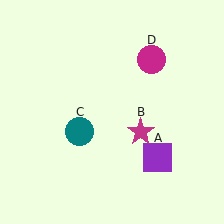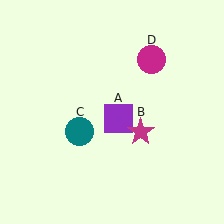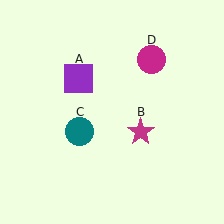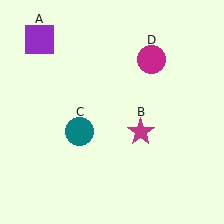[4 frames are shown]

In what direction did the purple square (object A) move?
The purple square (object A) moved up and to the left.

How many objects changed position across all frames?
1 object changed position: purple square (object A).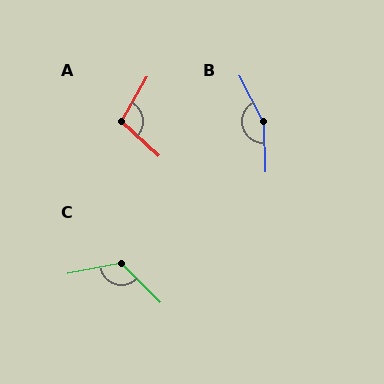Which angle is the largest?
B, at approximately 154 degrees.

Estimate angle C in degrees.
Approximately 124 degrees.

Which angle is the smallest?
A, at approximately 103 degrees.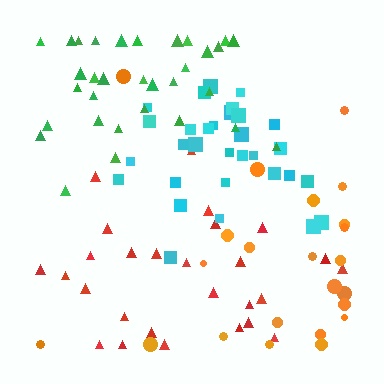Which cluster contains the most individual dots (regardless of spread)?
Green (32).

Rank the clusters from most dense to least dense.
cyan, green, red, orange.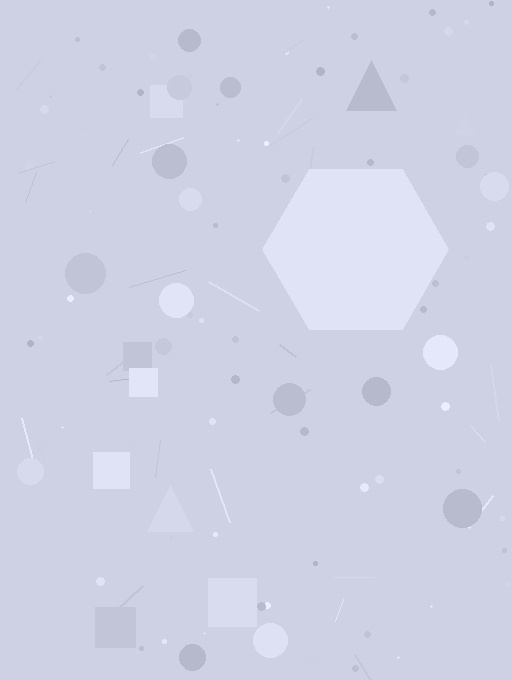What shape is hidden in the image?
A hexagon is hidden in the image.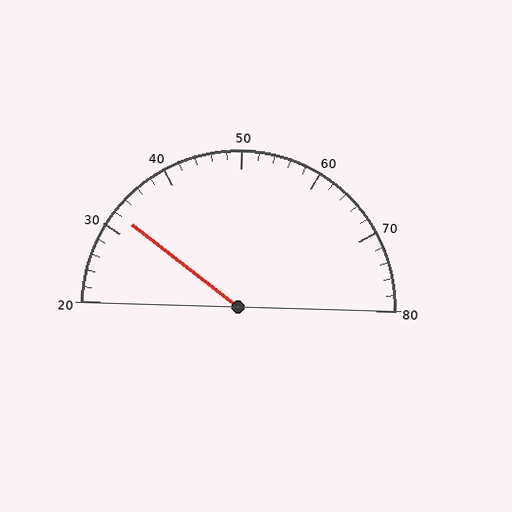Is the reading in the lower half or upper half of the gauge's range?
The reading is in the lower half of the range (20 to 80).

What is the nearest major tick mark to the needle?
The nearest major tick mark is 30.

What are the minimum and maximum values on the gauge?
The gauge ranges from 20 to 80.